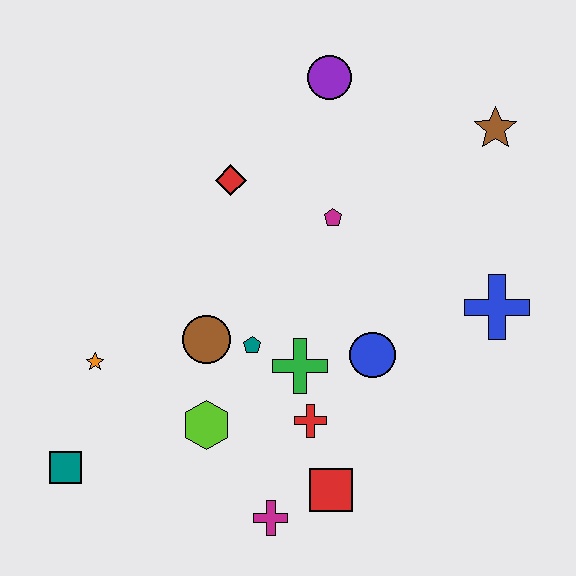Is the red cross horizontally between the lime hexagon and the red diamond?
No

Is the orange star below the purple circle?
Yes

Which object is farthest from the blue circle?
The teal square is farthest from the blue circle.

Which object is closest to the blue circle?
The green cross is closest to the blue circle.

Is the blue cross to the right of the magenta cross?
Yes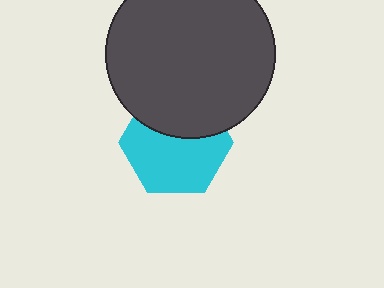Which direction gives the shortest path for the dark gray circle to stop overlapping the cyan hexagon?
Moving up gives the shortest separation.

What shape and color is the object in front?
The object in front is a dark gray circle.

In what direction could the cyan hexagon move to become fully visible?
The cyan hexagon could move down. That would shift it out from behind the dark gray circle entirely.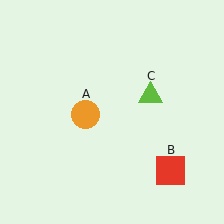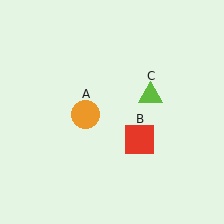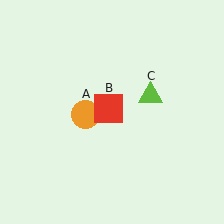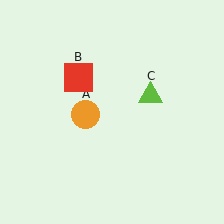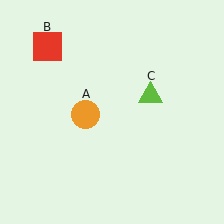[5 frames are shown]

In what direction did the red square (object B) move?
The red square (object B) moved up and to the left.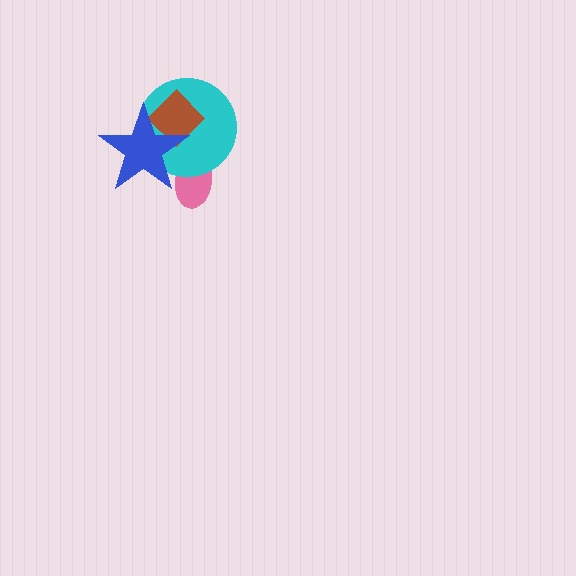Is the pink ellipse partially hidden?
Yes, it is partially covered by another shape.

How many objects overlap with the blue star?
3 objects overlap with the blue star.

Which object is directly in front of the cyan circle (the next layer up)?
The brown diamond is directly in front of the cyan circle.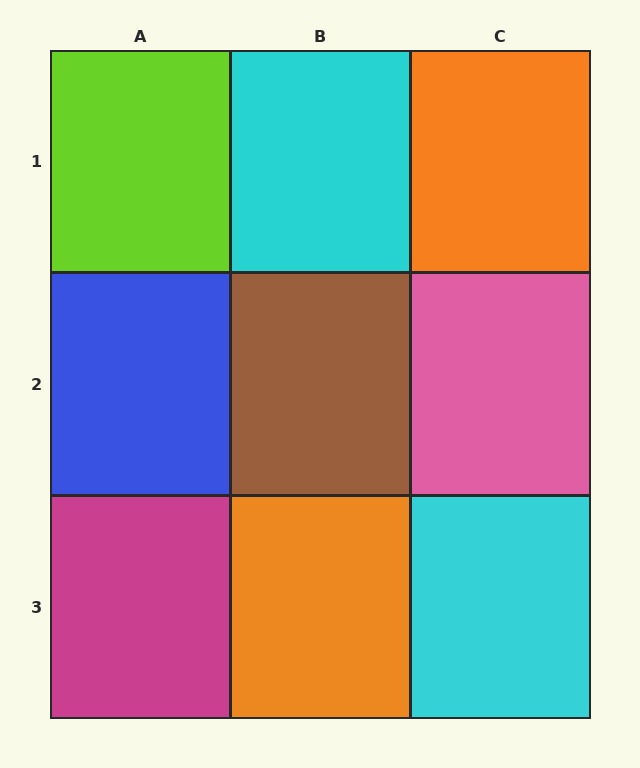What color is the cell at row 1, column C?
Orange.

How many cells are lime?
1 cell is lime.